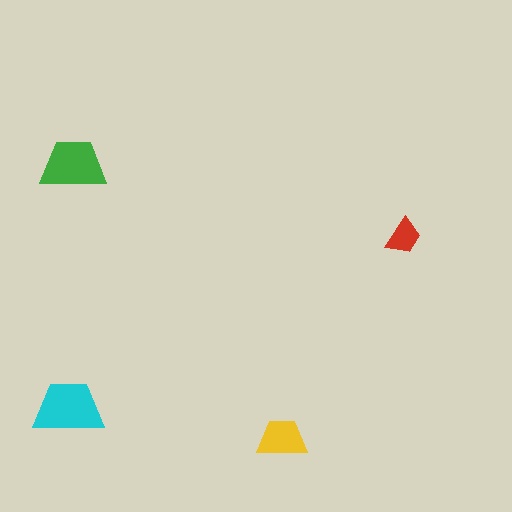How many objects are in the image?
There are 4 objects in the image.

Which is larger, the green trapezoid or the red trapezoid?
The green one.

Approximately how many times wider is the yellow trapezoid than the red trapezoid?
About 1.5 times wider.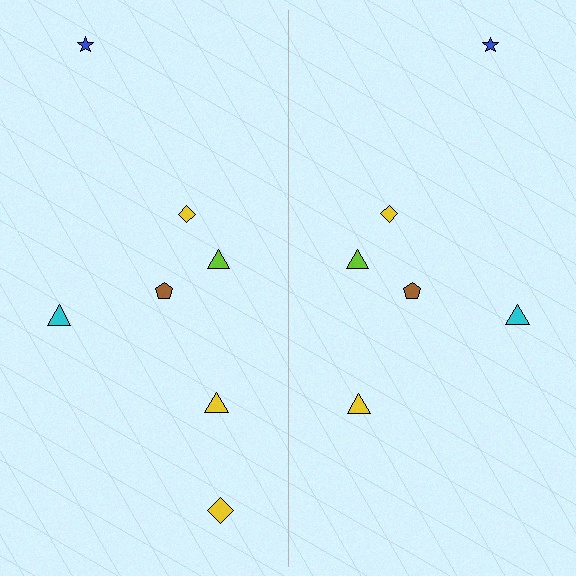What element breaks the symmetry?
A yellow diamond is missing from the right side.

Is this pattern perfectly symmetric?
No, the pattern is not perfectly symmetric. A yellow diamond is missing from the right side.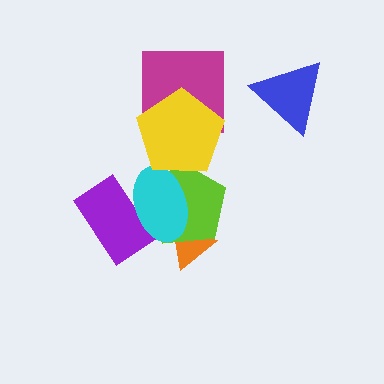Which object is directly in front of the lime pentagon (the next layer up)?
The purple rectangle is directly in front of the lime pentagon.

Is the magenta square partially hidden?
Yes, it is partially covered by another shape.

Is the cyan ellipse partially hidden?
Yes, it is partially covered by another shape.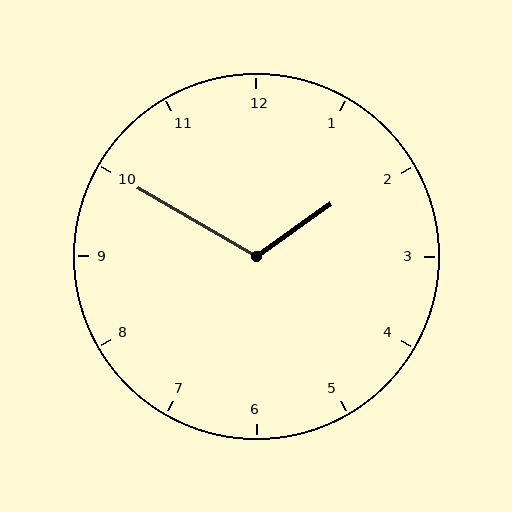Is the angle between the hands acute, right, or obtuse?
It is obtuse.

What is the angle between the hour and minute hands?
Approximately 115 degrees.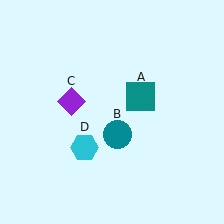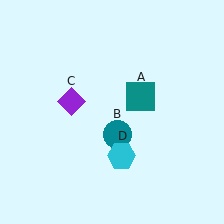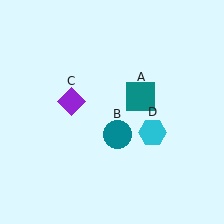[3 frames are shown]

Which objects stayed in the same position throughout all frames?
Teal square (object A) and teal circle (object B) and purple diamond (object C) remained stationary.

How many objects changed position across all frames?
1 object changed position: cyan hexagon (object D).